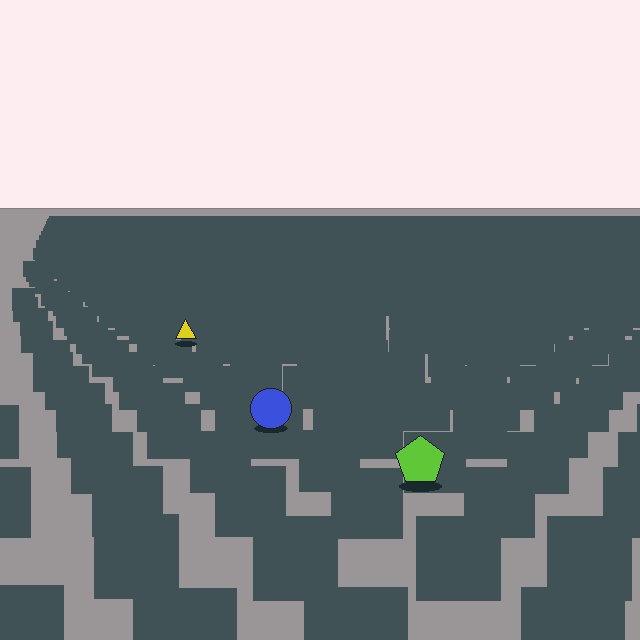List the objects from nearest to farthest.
From nearest to farthest: the lime pentagon, the blue circle, the yellow triangle.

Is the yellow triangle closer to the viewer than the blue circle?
No. The blue circle is closer — you can tell from the texture gradient: the ground texture is coarser near it.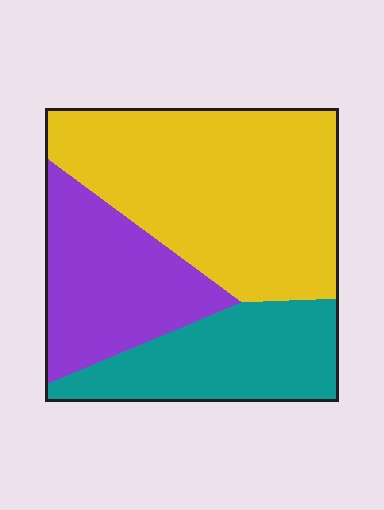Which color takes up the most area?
Yellow, at roughly 50%.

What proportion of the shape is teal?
Teal takes up about one quarter (1/4) of the shape.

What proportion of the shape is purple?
Purple takes up about one quarter (1/4) of the shape.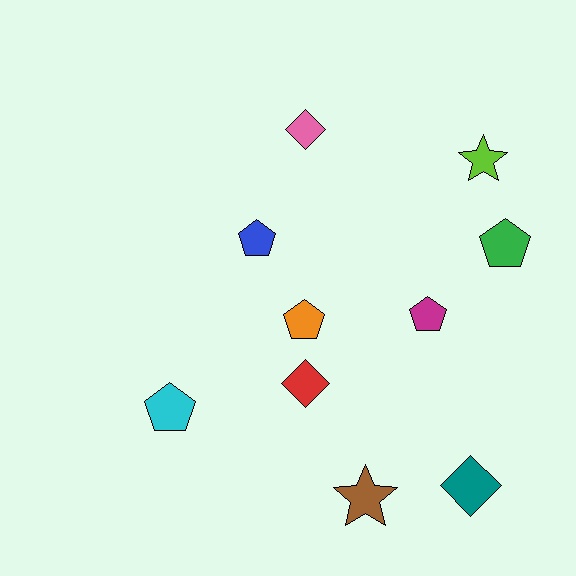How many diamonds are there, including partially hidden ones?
There are 3 diamonds.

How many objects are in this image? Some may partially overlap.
There are 10 objects.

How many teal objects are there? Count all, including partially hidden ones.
There is 1 teal object.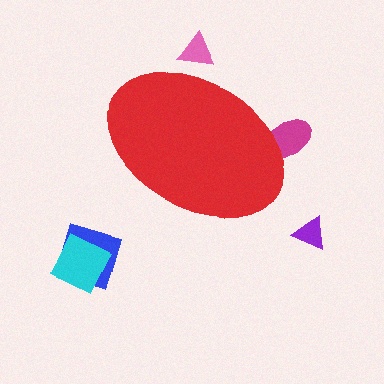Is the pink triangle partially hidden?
Yes, the pink triangle is partially hidden behind the red ellipse.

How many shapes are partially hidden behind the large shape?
2 shapes are partially hidden.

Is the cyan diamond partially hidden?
No, the cyan diamond is fully visible.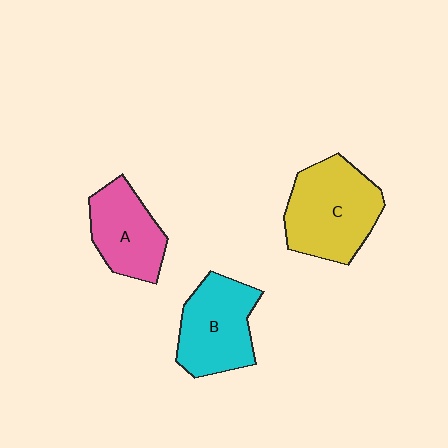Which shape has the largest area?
Shape C (yellow).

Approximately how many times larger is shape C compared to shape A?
Approximately 1.4 times.